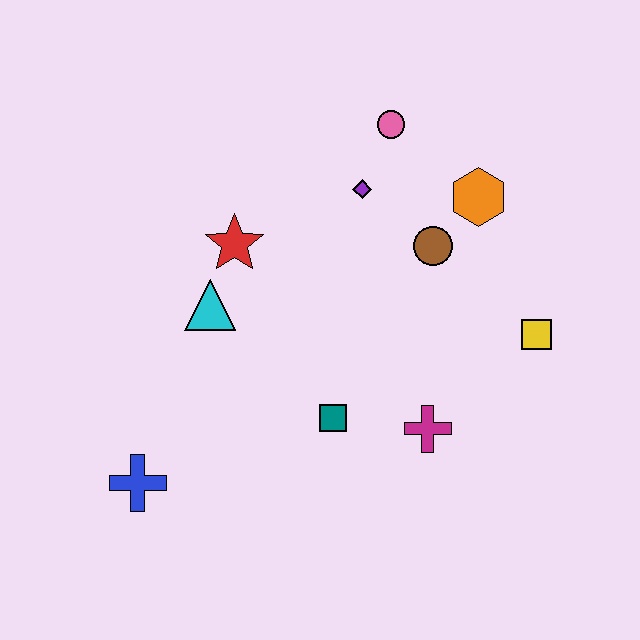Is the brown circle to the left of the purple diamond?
No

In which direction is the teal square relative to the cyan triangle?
The teal square is to the right of the cyan triangle.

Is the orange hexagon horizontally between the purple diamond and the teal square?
No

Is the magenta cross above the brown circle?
No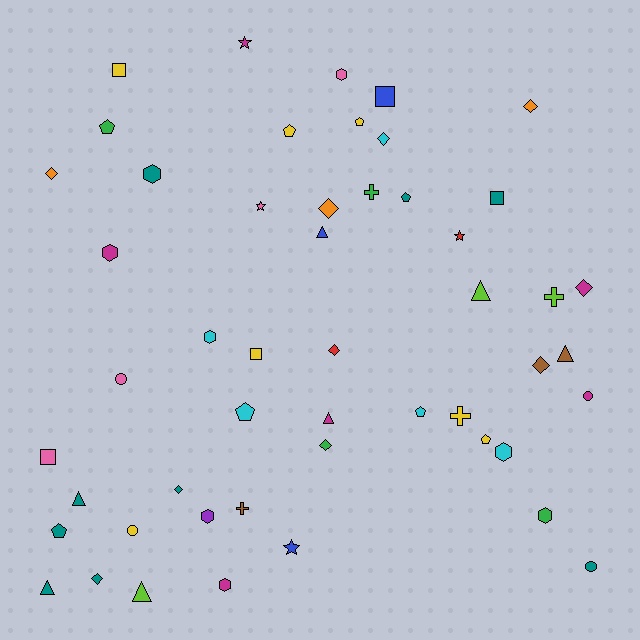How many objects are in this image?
There are 50 objects.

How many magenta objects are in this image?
There are 6 magenta objects.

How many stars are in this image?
There are 4 stars.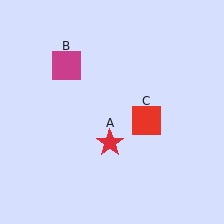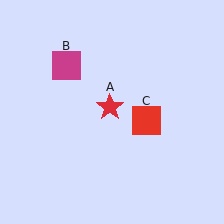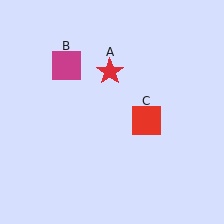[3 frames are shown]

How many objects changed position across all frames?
1 object changed position: red star (object A).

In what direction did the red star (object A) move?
The red star (object A) moved up.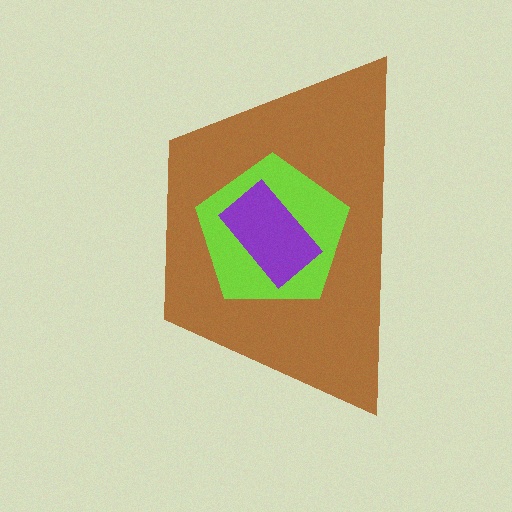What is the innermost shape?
The purple rectangle.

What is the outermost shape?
The brown trapezoid.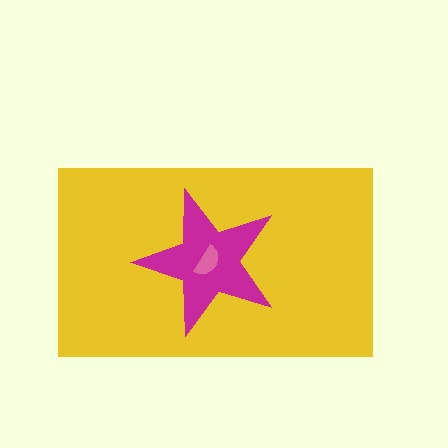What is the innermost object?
The pink semicircle.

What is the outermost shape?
The yellow rectangle.